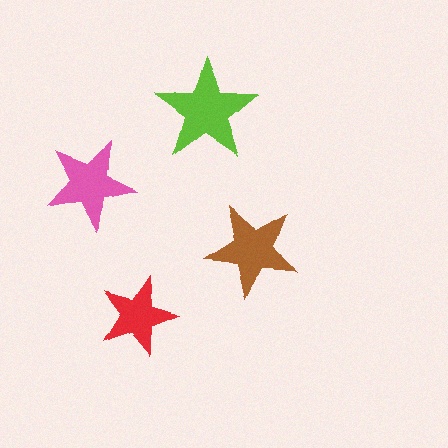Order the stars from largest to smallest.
the lime one, the brown one, the pink one, the red one.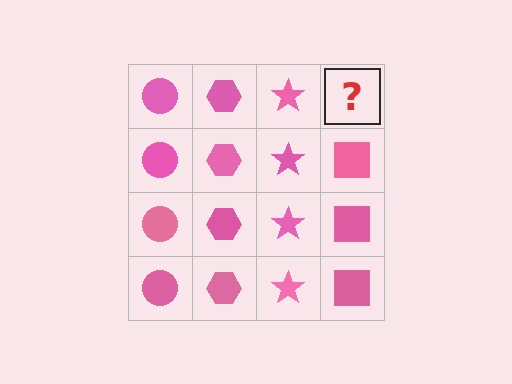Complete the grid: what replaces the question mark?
The question mark should be replaced with a pink square.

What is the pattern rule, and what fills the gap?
The rule is that each column has a consistent shape. The gap should be filled with a pink square.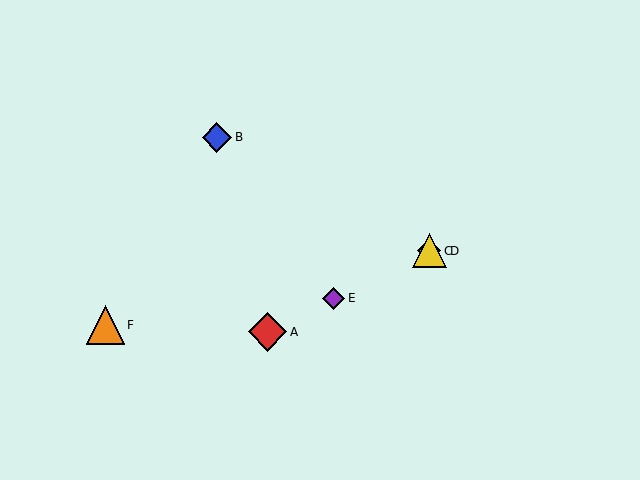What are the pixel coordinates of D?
Object D is at (430, 251).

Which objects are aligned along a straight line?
Objects A, C, D, E are aligned along a straight line.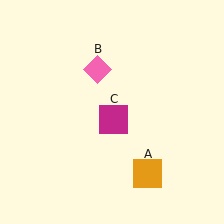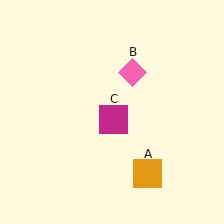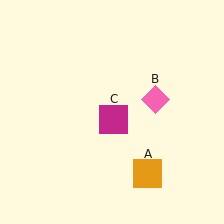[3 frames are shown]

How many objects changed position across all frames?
1 object changed position: pink diamond (object B).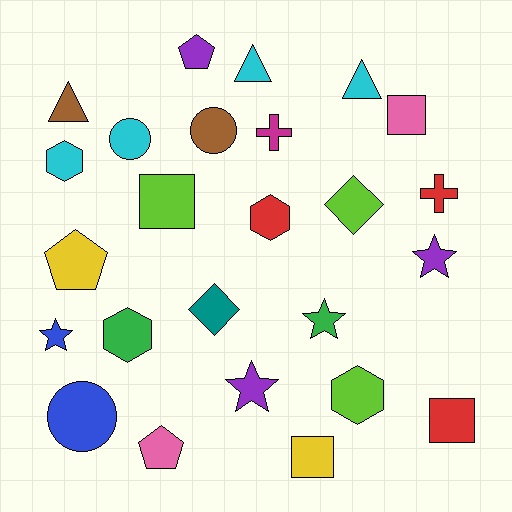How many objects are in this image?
There are 25 objects.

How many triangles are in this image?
There are 3 triangles.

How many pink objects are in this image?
There are 2 pink objects.